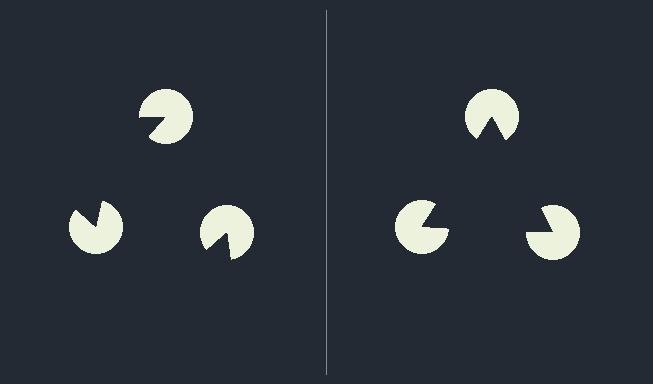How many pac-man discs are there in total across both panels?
6 — 3 on each side.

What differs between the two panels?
The pac-man discs are positioned identically on both sides; only the wedge orientations differ. On the right they align to a triangle; on the left they are misaligned.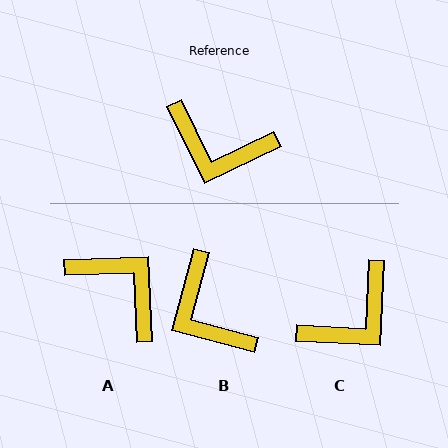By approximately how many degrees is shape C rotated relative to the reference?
Approximately 61 degrees counter-clockwise.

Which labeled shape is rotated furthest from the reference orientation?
A, about 156 degrees away.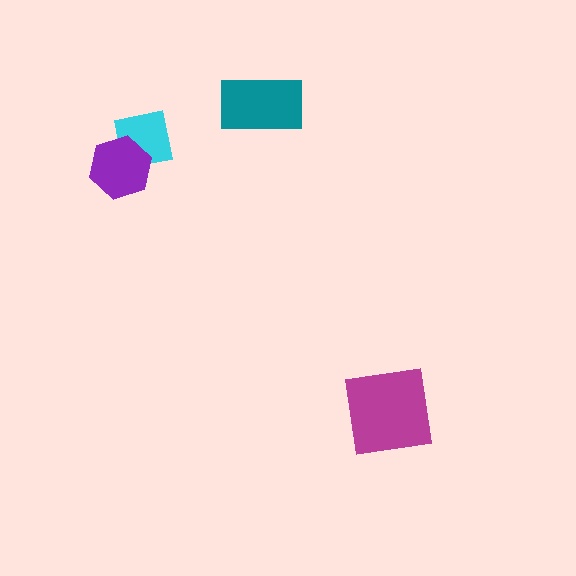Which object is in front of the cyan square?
The purple hexagon is in front of the cyan square.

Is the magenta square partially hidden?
No, no other shape covers it.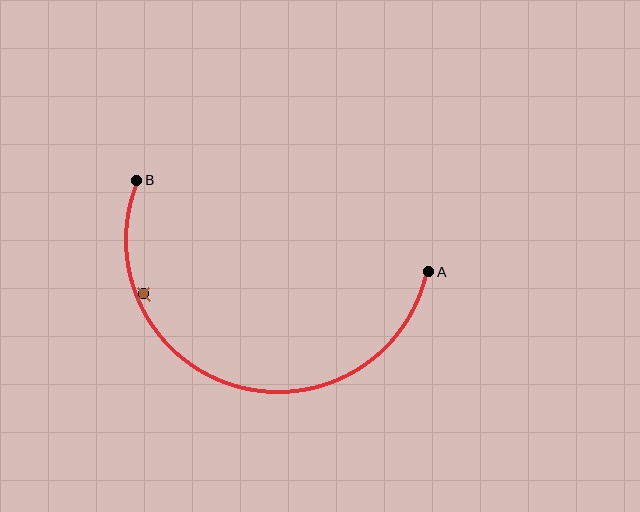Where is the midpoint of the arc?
The arc midpoint is the point on the curve farthest from the straight line joining A and B. It sits below that line.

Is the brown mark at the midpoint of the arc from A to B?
No — the brown mark does not lie on the arc at all. It sits slightly inside the curve.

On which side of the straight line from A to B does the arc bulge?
The arc bulges below the straight line connecting A and B.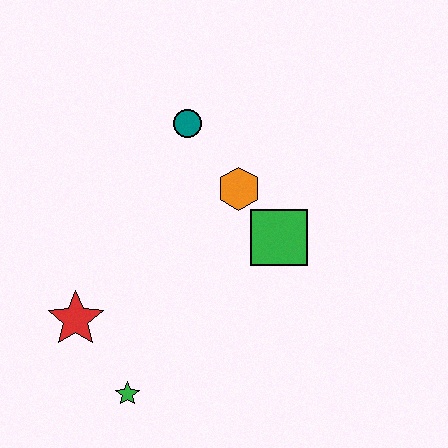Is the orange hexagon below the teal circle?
Yes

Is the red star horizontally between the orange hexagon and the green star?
No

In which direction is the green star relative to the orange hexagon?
The green star is below the orange hexagon.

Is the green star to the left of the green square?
Yes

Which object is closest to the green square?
The orange hexagon is closest to the green square.